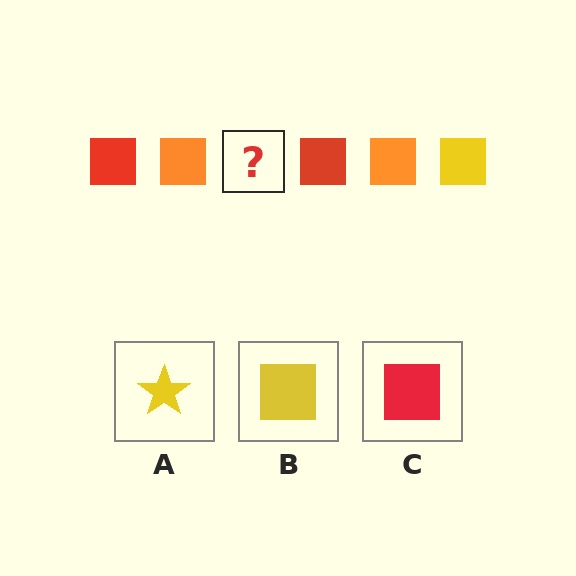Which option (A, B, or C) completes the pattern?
B.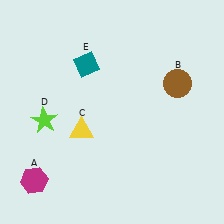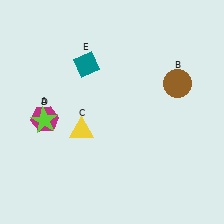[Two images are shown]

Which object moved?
The magenta hexagon (A) moved up.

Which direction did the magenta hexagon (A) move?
The magenta hexagon (A) moved up.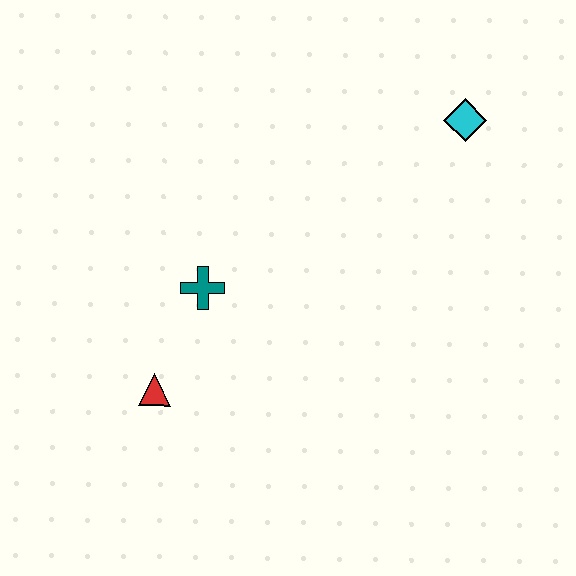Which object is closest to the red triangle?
The teal cross is closest to the red triangle.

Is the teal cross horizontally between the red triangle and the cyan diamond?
Yes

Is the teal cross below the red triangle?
No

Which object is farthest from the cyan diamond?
The red triangle is farthest from the cyan diamond.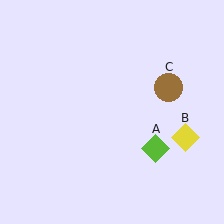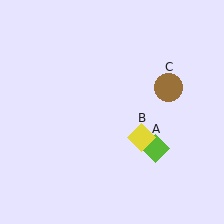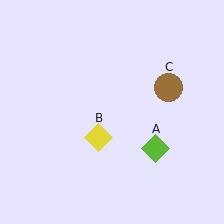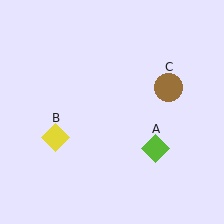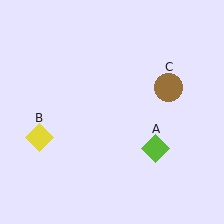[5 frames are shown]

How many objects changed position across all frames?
1 object changed position: yellow diamond (object B).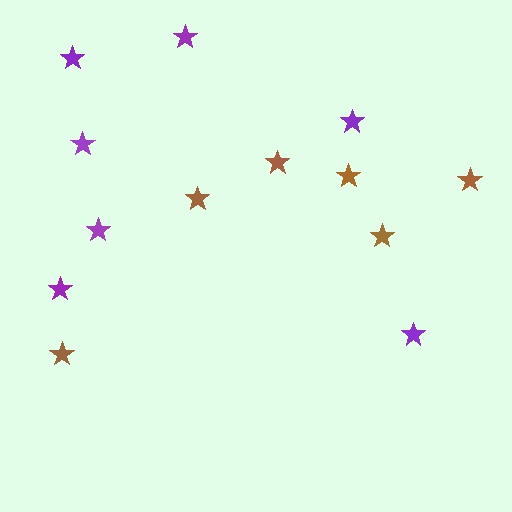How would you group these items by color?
There are 2 groups: one group of brown stars (6) and one group of purple stars (7).